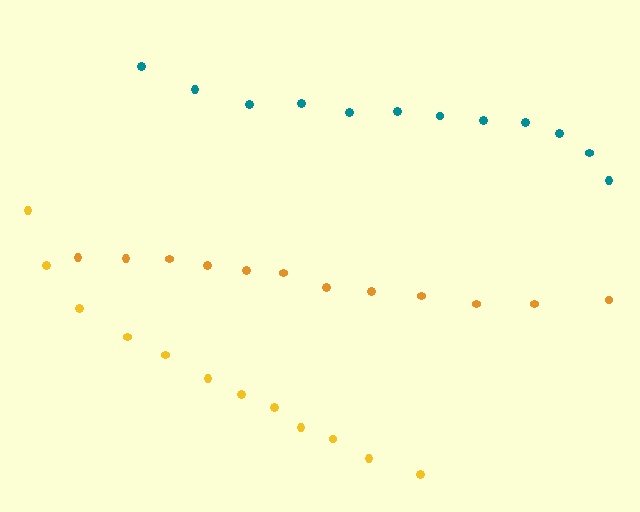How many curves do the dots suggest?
There are 3 distinct paths.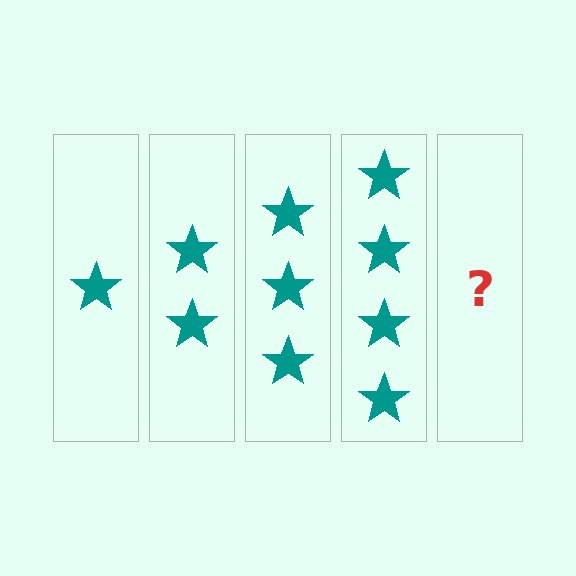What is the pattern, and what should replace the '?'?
The pattern is that each step adds one more star. The '?' should be 5 stars.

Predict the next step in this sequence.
The next step is 5 stars.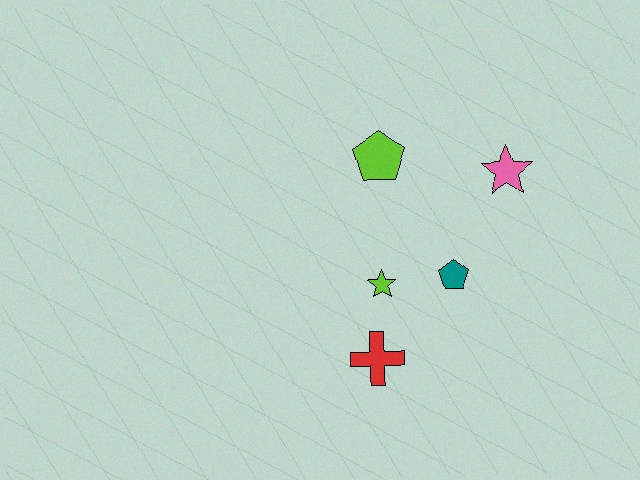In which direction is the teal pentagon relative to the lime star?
The teal pentagon is to the right of the lime star.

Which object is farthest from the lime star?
The pink star is farthest from the lime star.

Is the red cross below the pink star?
Yes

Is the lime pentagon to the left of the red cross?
No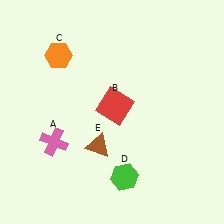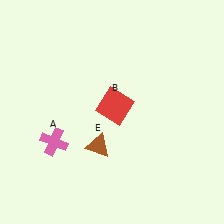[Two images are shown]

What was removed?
The orange hexagon (C), the green hexagon (D) were removed in Image 2.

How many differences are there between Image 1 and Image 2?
There are 2 differences between the two images.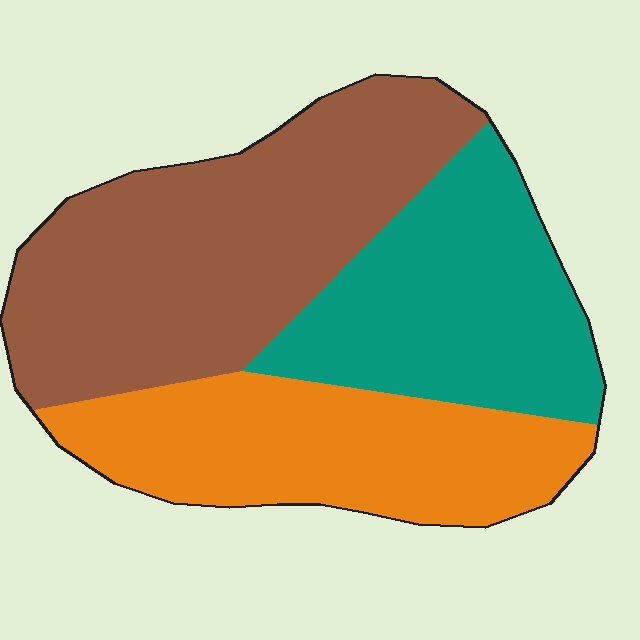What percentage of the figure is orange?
Orange covers about 30% of the figure.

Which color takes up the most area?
Brown, at roughly 40%.